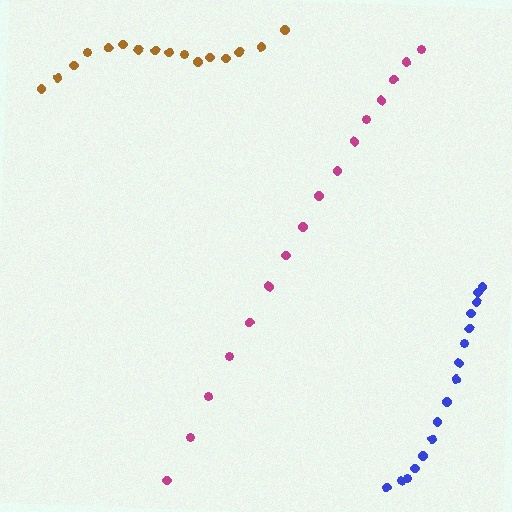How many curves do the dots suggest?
There are 3 distinct paths.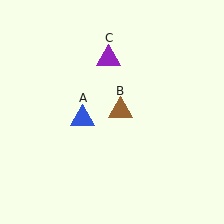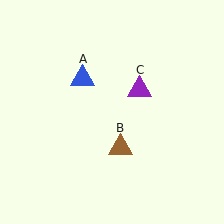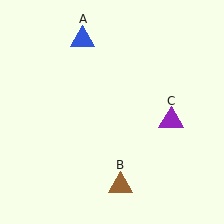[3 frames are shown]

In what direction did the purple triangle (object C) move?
The purple triangle (object C) moved down and to the right.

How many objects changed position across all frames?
3 objects changed position: blue triangle (object A), brown triangle (object B), purple triangle (object C).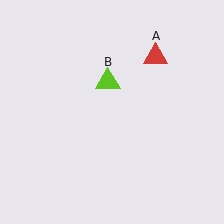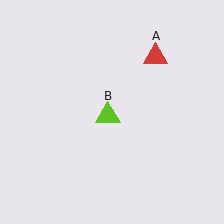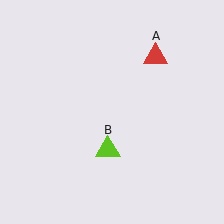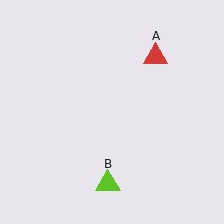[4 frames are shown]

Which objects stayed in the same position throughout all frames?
Red triangle (object A) remained stationary.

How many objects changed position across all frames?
1 object changed position: lime triangle (object B).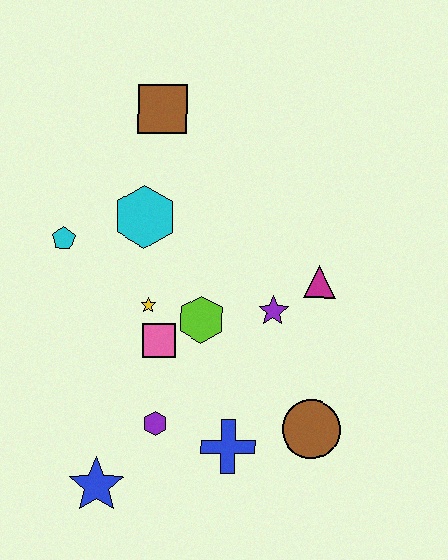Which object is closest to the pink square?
The yellow star is closest to the pink square.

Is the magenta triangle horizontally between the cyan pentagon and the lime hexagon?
No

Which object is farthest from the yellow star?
The brown circle is farthest from the yellow star.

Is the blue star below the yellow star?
Yes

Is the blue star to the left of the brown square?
Yes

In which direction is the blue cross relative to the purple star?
The blue cross is below the purple star.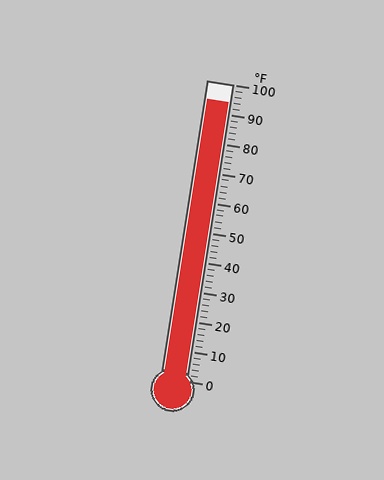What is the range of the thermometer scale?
The thermometer scale ranges from 0°F to 100°F.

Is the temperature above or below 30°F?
The temperature is above 30°F.